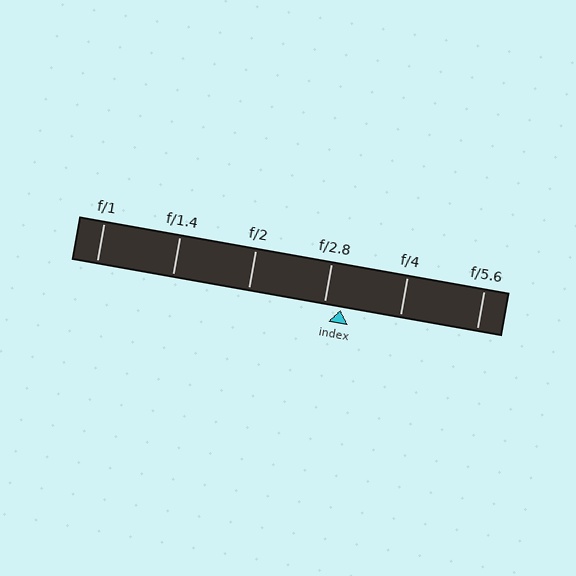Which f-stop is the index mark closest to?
The index mark is closest to f/2.8.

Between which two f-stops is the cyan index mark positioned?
The index mark is between f/2.8 and f/4.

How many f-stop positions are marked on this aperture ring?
There are 6 f-stop positions marked.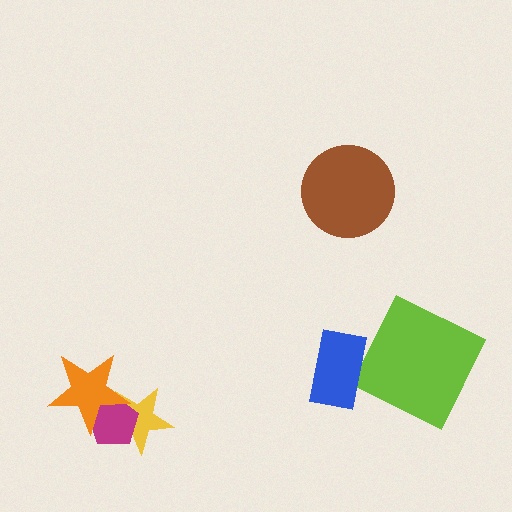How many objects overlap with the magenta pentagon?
2 objects overlap with the magenta pentagon.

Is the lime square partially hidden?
No, no other shape covers it.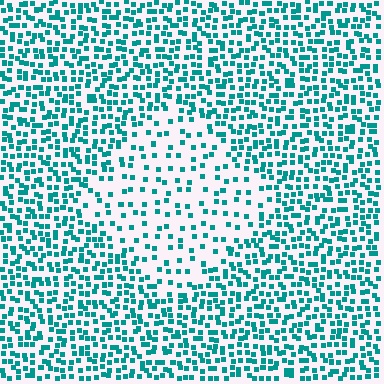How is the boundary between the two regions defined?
The boundary is defined by a change in element density (approximately 2.3x ratio). All elements are the same color, size, and shape.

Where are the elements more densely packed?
The elements are more densely packed outside the diamond boundary.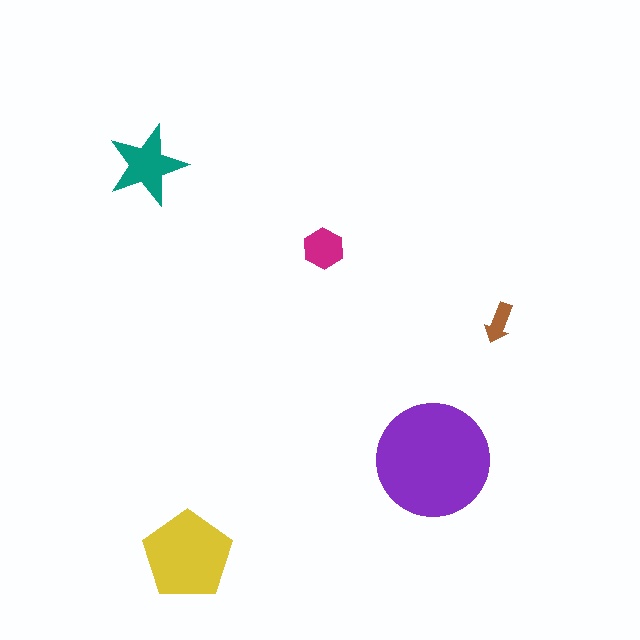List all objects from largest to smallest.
The purple circle, the yellow pentagon, the teal star, the magenta hexagon, the brown arrow.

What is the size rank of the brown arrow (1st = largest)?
5th.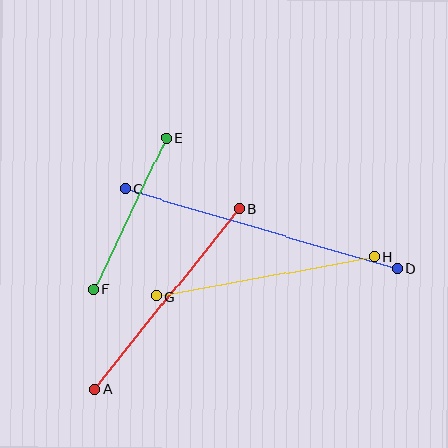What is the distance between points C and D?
The distance is approximately 283 pixels.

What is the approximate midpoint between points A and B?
The midpoint is at approximately (167, 299) pixels.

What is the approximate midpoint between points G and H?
The midpoint is at approximately (265, 277) pixels.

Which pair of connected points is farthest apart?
Points C and D are farthest apart.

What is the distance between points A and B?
The distance is approximately 231 pixels.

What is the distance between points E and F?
The distance is approximately 168 pixels.